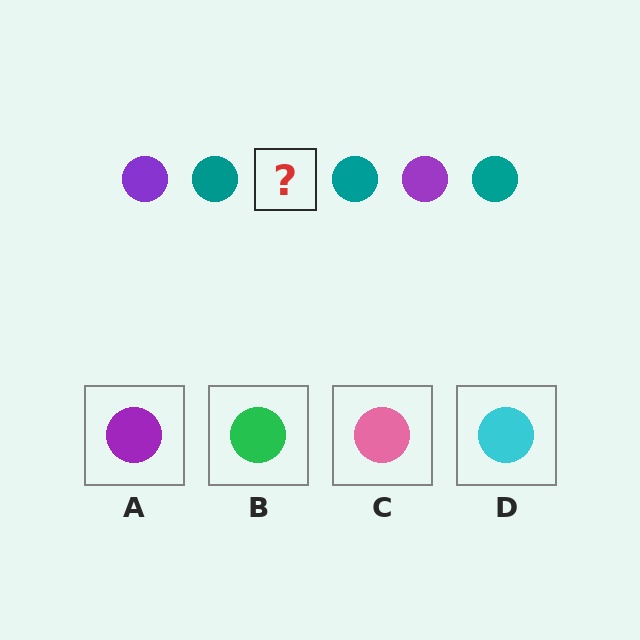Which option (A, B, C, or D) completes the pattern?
A.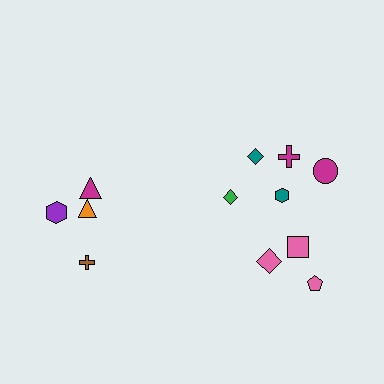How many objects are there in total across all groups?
There are 12 objects.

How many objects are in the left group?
There are 4 objects.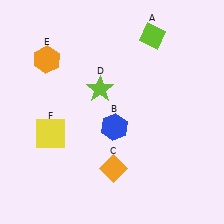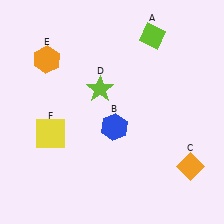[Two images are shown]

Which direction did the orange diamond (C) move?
The orange diamond (C) moved right.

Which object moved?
The orange diamond (C) moved right.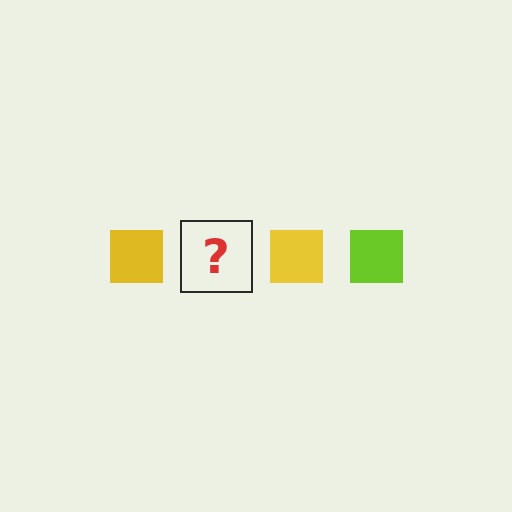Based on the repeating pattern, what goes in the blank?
The blank should be a lime square.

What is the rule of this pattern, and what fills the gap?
The rule is that the pattern cycles through yellow, lime squares. The gap should be filled with a lime square.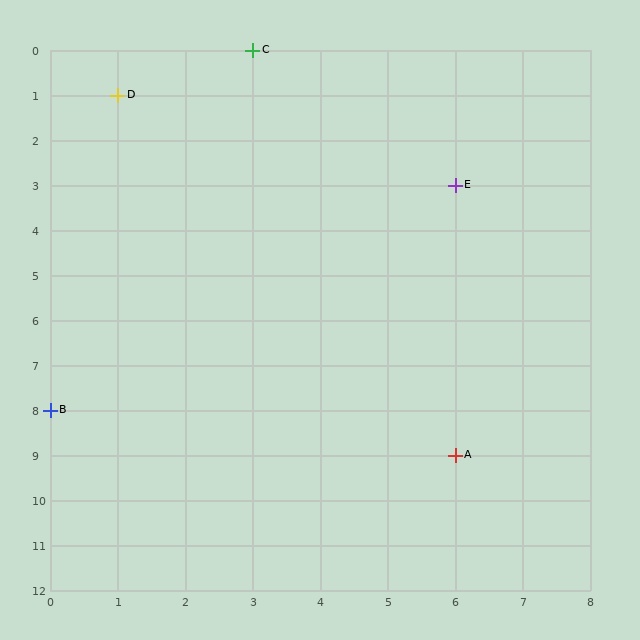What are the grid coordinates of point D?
Point D is at grid coordinates (1, 1).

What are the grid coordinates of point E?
Point E is at grid coordinates (6, 3).